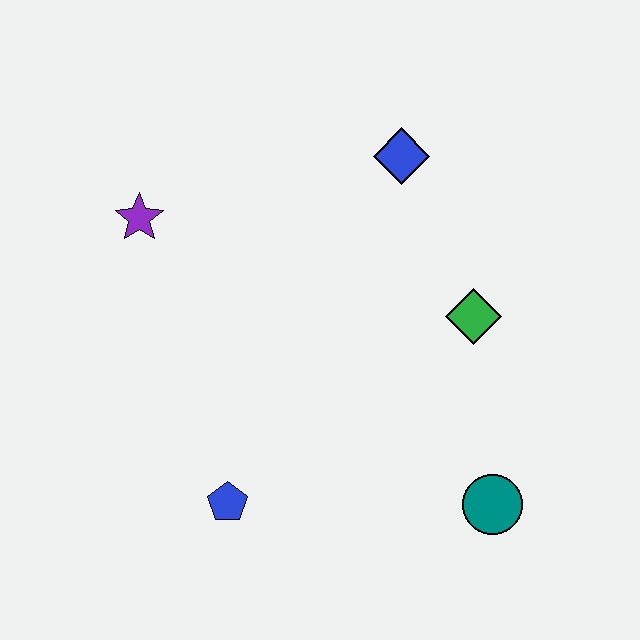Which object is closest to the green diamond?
The blue diamond is closest to the green diamond.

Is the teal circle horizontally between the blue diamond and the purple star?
No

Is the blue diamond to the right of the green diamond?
No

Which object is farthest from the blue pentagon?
The blue diamond is farthest from the blue pentagon.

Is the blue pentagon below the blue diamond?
Yes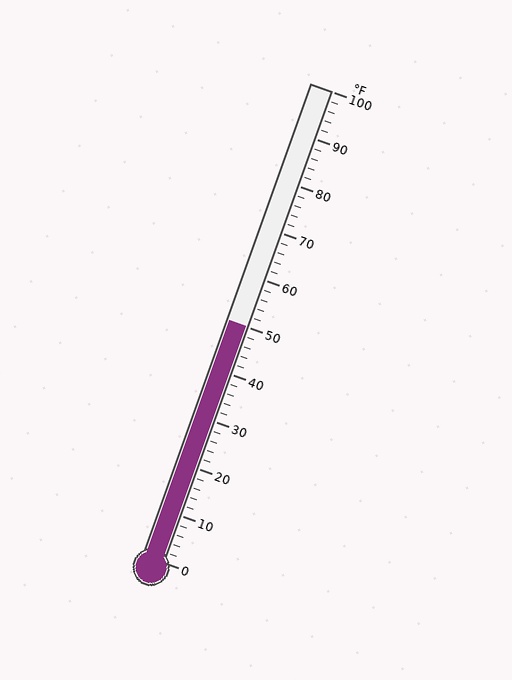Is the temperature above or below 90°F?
The temperature is below 90°F.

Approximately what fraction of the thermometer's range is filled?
The thermometer is filled to approximately 50% of its range.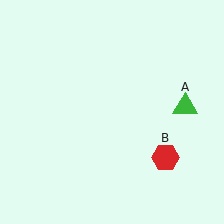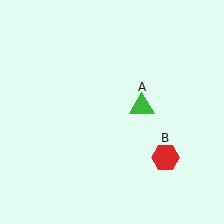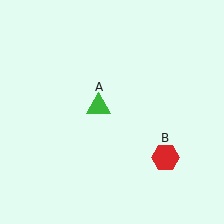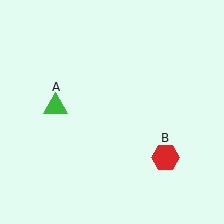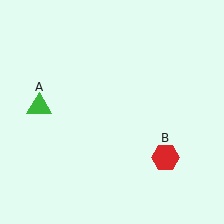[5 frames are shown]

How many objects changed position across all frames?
1 object changed position: green triangle (object A).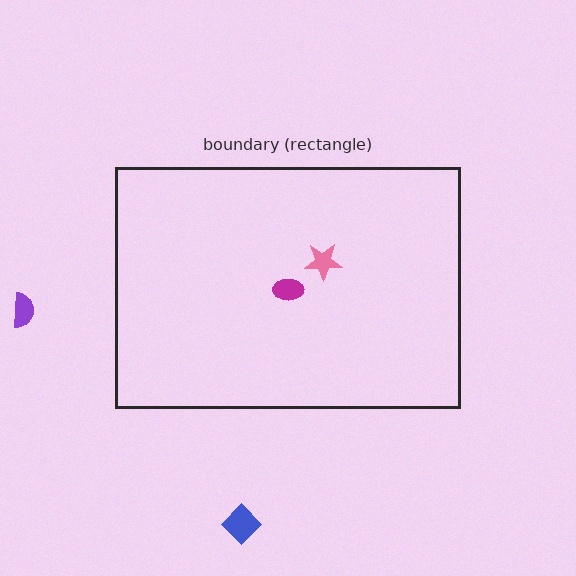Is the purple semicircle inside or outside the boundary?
Outside.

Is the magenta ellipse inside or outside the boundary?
Inside.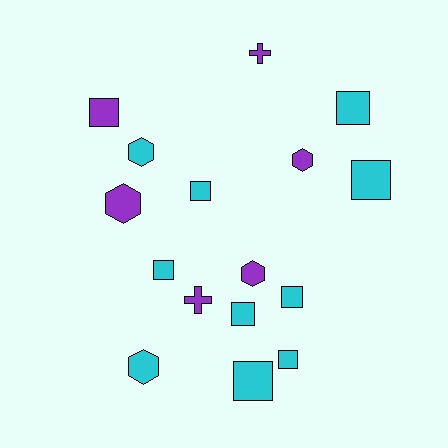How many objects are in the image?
There are 16 objects.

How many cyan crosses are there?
There are no cyan crosses.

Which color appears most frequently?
Cyan, with 10 objects.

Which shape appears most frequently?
Square, with 9 objects.